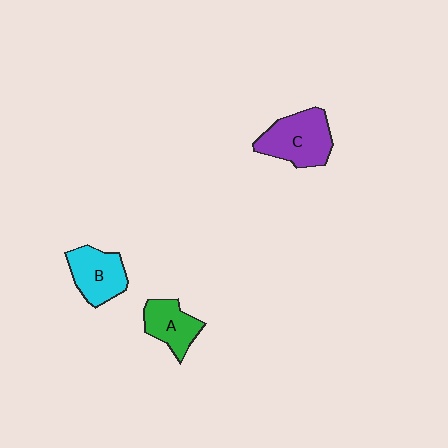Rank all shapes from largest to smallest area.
From largest to smallest: C (purple), B (cyan), A (green).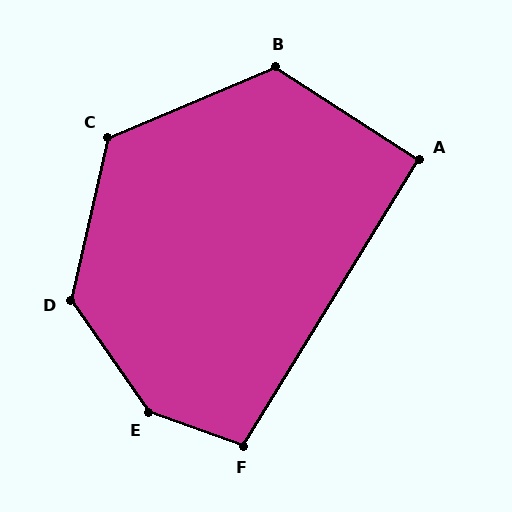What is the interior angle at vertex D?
Approximately 133 degrees (obtuse).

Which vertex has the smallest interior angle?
A, at approximately 91 degrees.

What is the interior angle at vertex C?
Approximately 125 degrees (obtuse).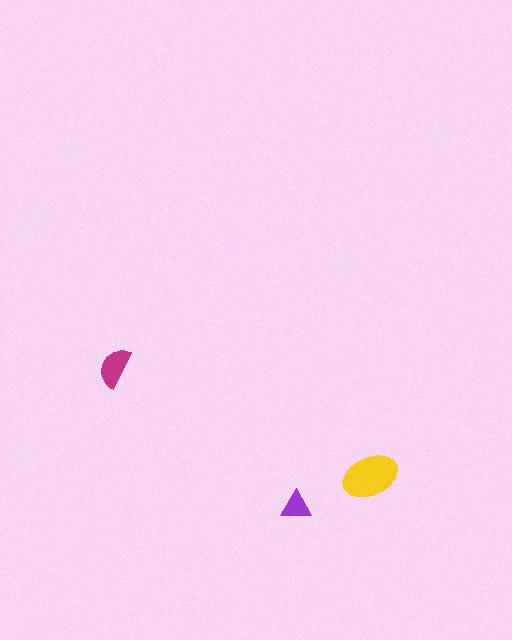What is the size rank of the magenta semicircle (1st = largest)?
2nd.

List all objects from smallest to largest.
The purple triangle, the magenta semicircle, the yellow ellipse.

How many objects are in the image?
There are 3 objects in the image.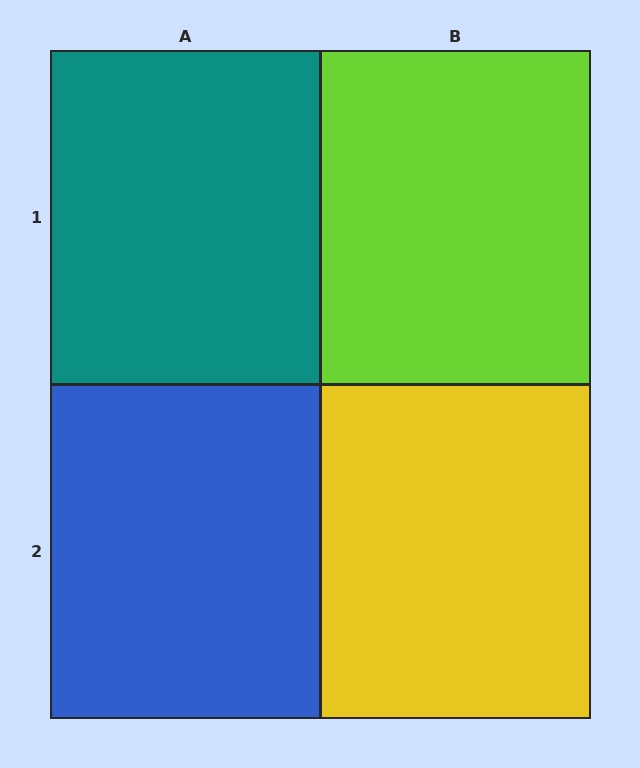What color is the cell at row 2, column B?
Yellow.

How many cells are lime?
1 cell is lime.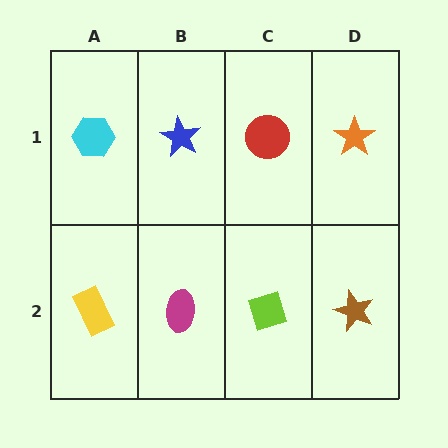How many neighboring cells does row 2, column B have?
3.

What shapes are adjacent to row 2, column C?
A red circle (row 1, column C), a magenta ellipse (row 2, column B), a brown star (row 2, column D).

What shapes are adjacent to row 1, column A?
A yellow rectangle (row 2, column A), a blue star (row 1, column B).